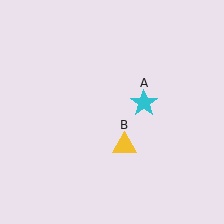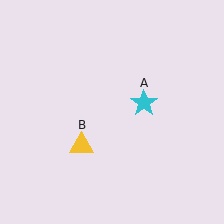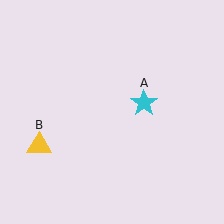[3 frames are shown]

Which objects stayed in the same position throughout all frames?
Cyan star (object A) remained stationary.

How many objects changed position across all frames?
1 object changed position: yellow triangle (object B).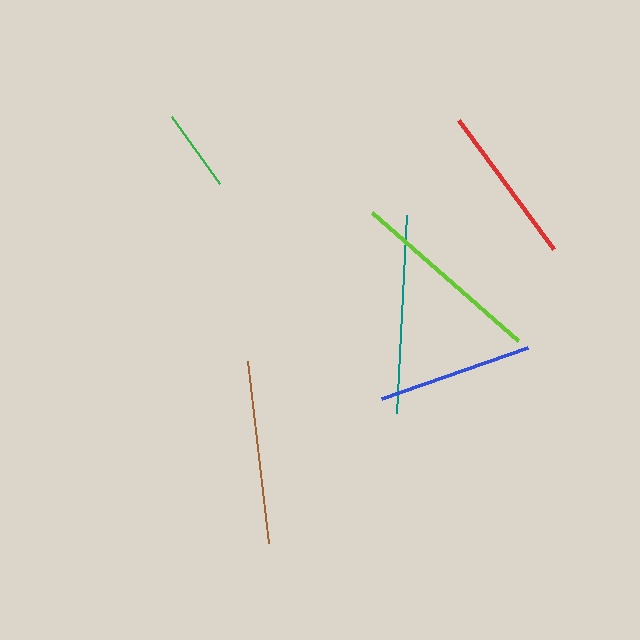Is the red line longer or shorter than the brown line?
The brown line is longer than the red line.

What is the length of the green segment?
The green segment is approximately 83 pixels long.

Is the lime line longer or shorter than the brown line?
The lime line is longer than the brown line.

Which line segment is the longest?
The teal line is the longest at approximately 198 pixels.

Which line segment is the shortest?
The green line is the shortest at approximately 83 pixels.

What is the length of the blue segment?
The blue segment is approximately 155 pixels long.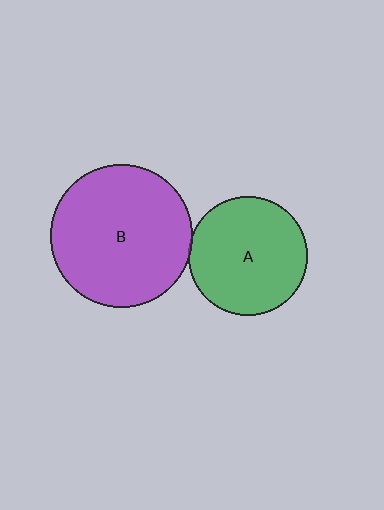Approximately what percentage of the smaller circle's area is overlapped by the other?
Approximately 5%.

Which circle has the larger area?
Circle B (purple).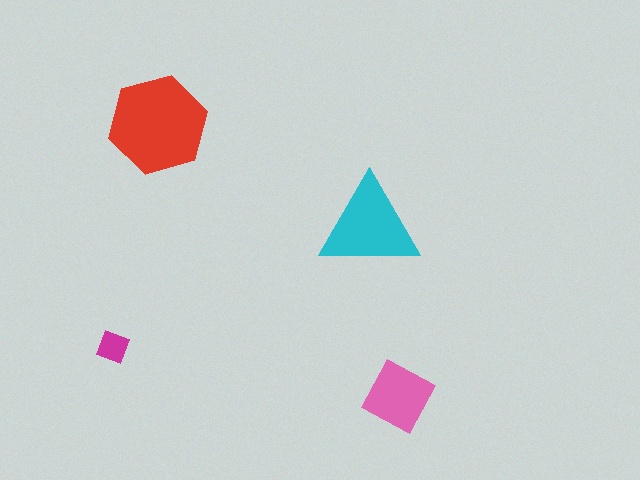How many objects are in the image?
There are 4 objects in the image.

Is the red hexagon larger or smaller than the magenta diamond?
Larger.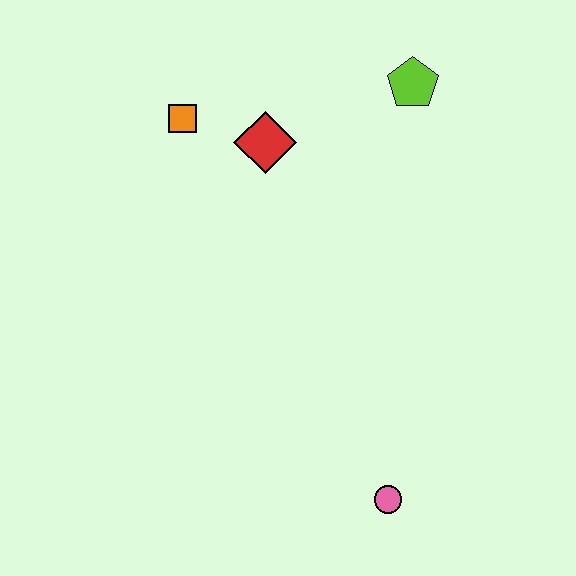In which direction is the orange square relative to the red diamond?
The orange square is to the left of the red diamond.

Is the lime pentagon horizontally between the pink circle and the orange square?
No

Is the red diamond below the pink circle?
No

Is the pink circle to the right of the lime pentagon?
No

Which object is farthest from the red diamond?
The pink circle is farthest from the red diamond.